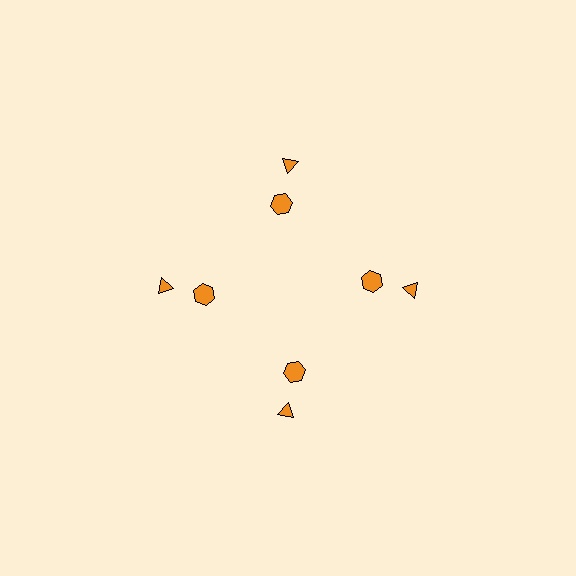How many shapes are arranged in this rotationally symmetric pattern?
There are 8 shapes, arranged in 4 groups of 2.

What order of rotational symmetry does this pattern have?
This pattern has 4-fold rotational symmetry.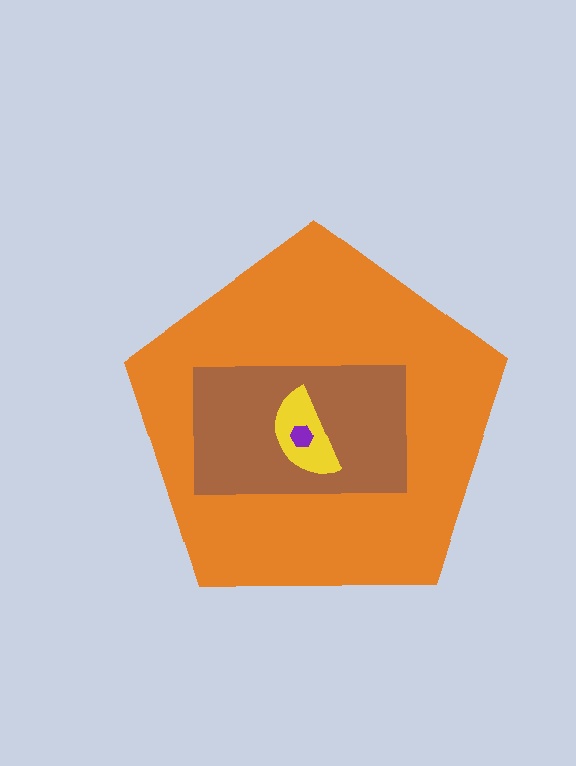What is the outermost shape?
The orange pentagon.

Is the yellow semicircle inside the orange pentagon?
Yes.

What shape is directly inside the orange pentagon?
The brown rectangle.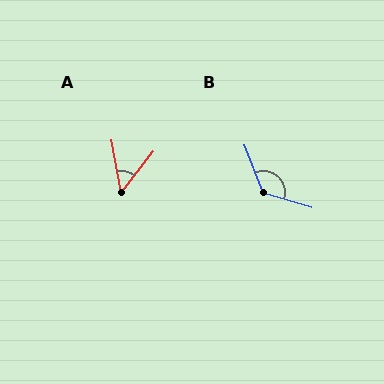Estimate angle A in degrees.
Approximately 49 degrees.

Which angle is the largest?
B, at approximately 128 degrees.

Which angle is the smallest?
A, at approximately 49 degrees.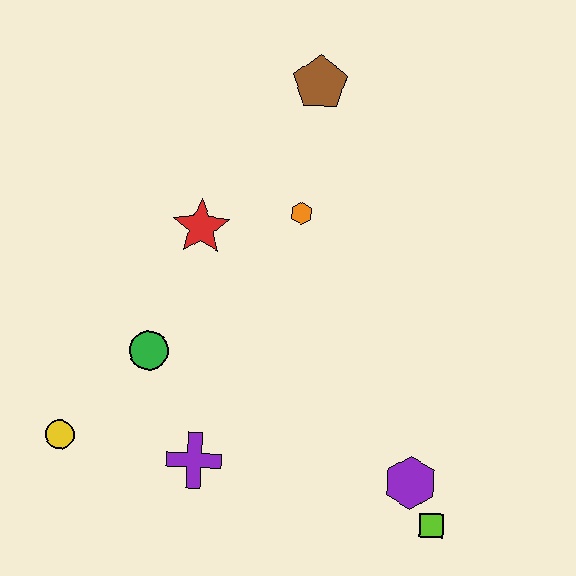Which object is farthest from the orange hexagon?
The lime square is farthest from the orange hexagon.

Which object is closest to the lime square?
The purple hexagon is closest to the lime square.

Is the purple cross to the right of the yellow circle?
Yes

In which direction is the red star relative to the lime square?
The red star is above the lime square.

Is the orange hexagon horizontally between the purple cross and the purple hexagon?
Yes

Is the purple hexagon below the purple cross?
Yes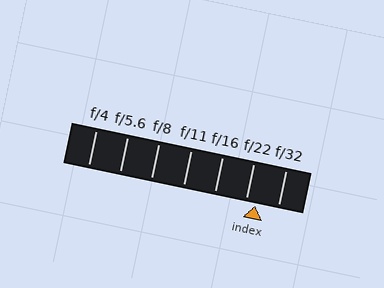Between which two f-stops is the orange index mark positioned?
The index mark is between f/22 and f/32.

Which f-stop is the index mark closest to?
The index mark is closest to f/22.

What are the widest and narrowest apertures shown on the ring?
The widest aperture shown is f/4 and the narrowest is f/32.